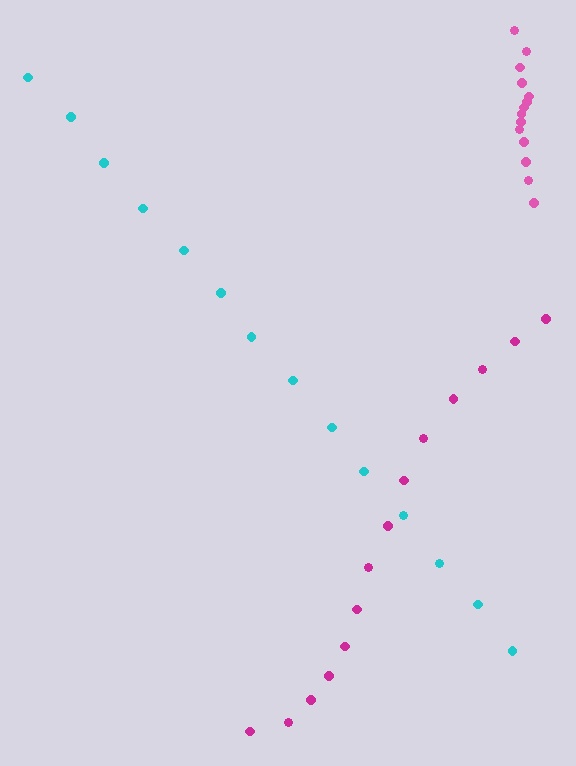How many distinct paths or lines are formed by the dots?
There are 3 distinct paths.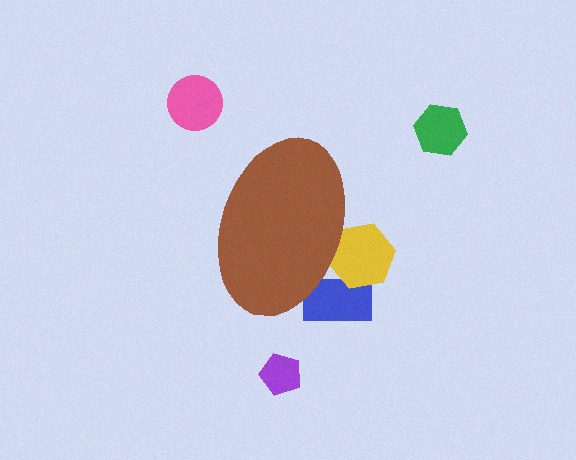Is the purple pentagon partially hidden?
No, the purple pentagon is fully visible.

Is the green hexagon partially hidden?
No, the green hexagon is fully visible.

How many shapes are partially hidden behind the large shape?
2 shapes are partially hidden.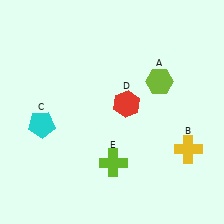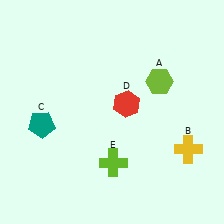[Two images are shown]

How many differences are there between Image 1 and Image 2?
There is 1 difference between the two images.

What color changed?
The pentagon (C) changed from cyan in Image 1 to teal in Image 2.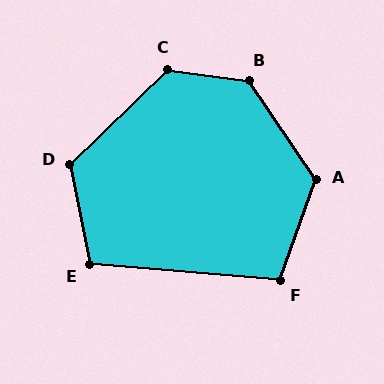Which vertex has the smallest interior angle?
F, at approximately 105 degrees.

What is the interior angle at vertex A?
Approximately 126 degrees (obtuse).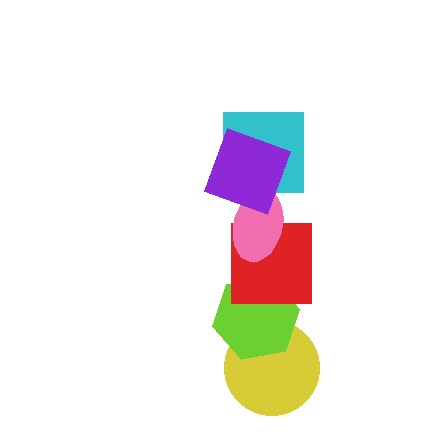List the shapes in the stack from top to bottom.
From top to bottom: the purple square, the cyan square, the pink ellipse, the red square, the lime hexagon, the yellow circle.